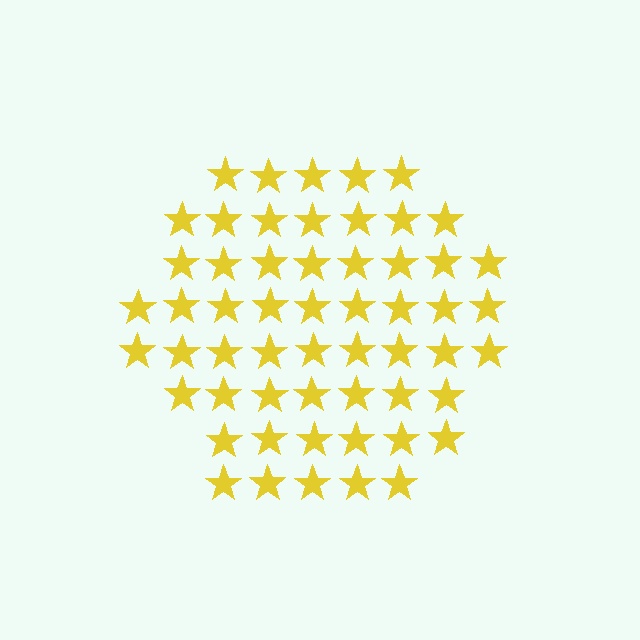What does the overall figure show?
The overall figure shows a hexagon.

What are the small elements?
The small elements are stars.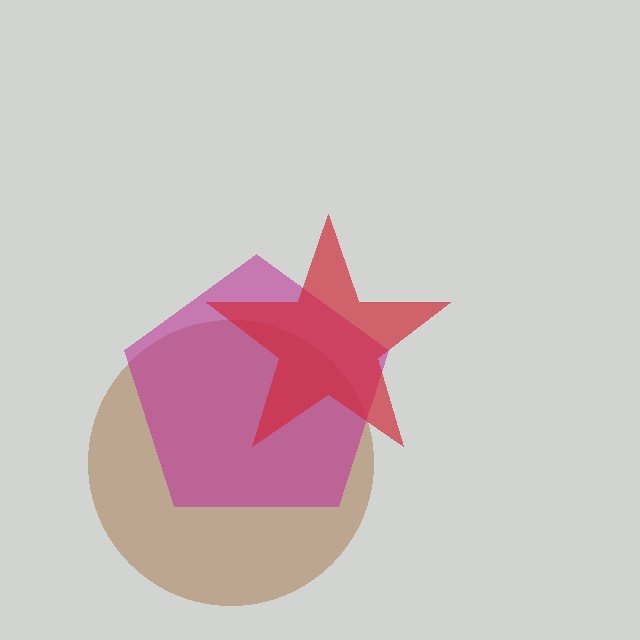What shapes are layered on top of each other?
The layered shapes are: a brown circle, a magenta pentagon, a red star.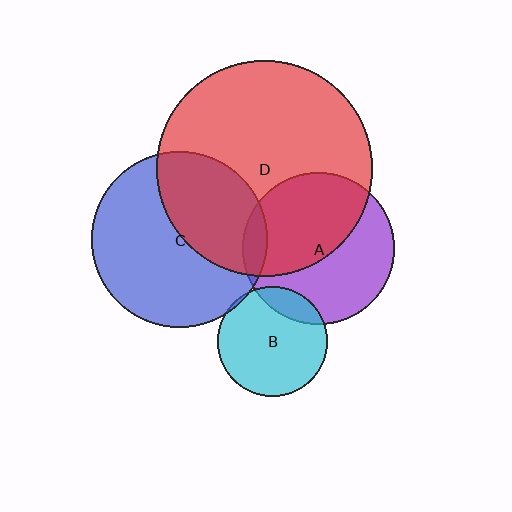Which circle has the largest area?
Circle D (red).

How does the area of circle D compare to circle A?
Approximately 2.0 times.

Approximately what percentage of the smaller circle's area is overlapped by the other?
Approximately 10%.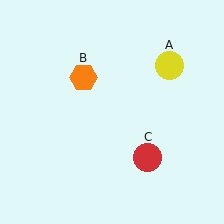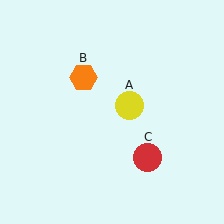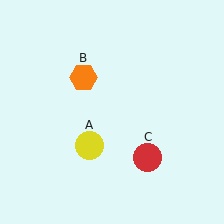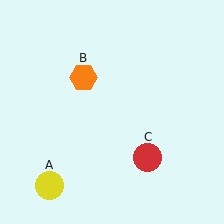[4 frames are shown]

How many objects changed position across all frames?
1 object changed position: yellow circle (object A).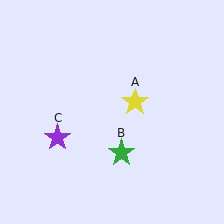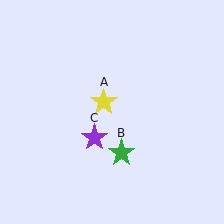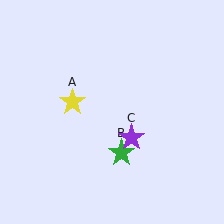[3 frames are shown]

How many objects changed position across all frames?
2 objects changed position: yellow star (object A), purple star (object C).